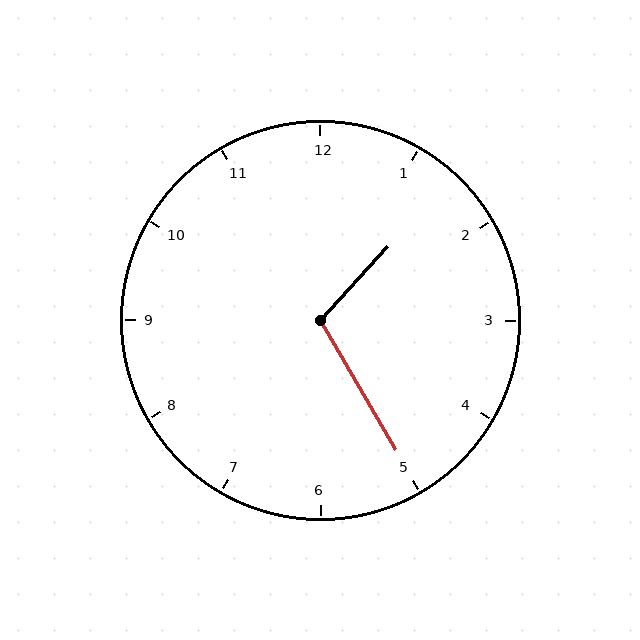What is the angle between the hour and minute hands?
Approximately 108 degrees.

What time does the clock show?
1:25.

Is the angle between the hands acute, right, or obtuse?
It is obtuse.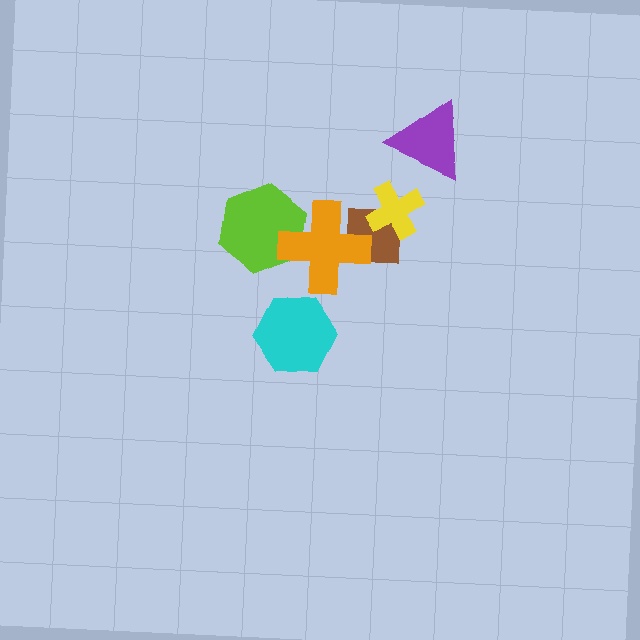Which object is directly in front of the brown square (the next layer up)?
The yellow cross is directly in front of the brown square.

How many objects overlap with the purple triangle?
0 objects overlap with the purple triangle.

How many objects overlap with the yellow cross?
1 object overlaps with the yellow cross.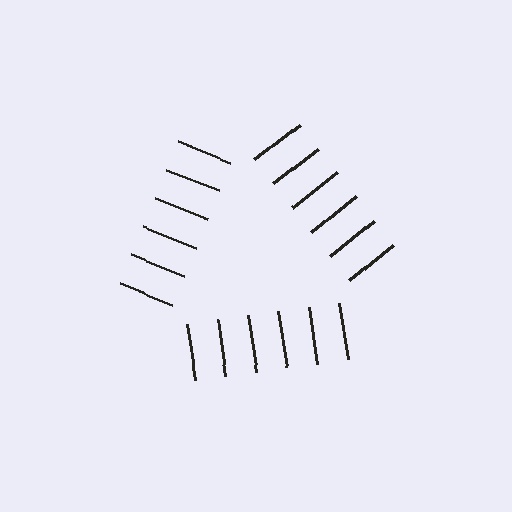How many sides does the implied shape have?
3 sides — the line-ends trace a triangle.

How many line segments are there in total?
18 — 6 along each of the 3 edges.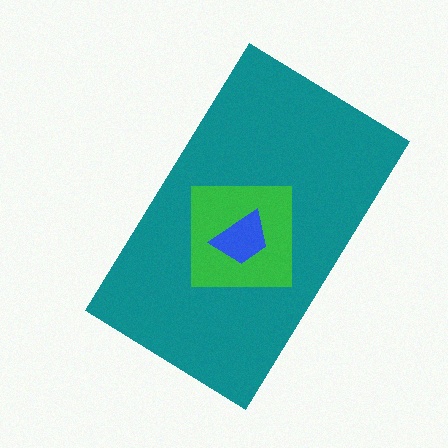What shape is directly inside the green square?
The blue trapezoid.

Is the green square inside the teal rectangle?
Yes.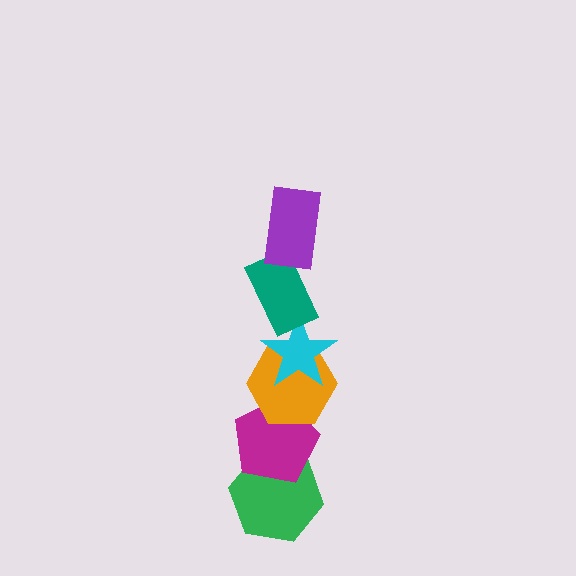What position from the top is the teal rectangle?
The teal rectangle is 2nd from the top.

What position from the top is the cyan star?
The cyan star is 3rd from the top.